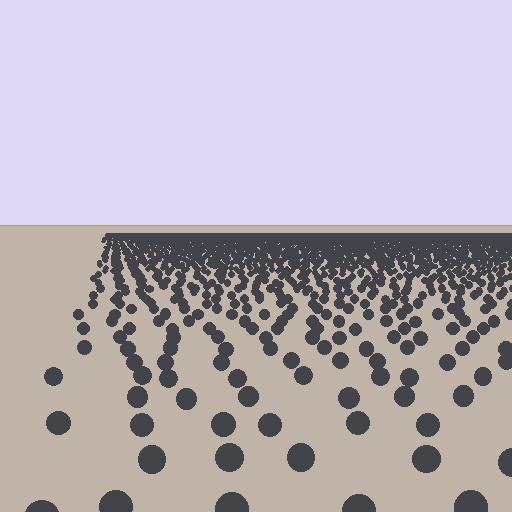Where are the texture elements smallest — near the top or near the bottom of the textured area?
Near the top.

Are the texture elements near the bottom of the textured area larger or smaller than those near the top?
Larger. Near the bottom, elements are closer to the viewer and appear at a bigger on-screen size.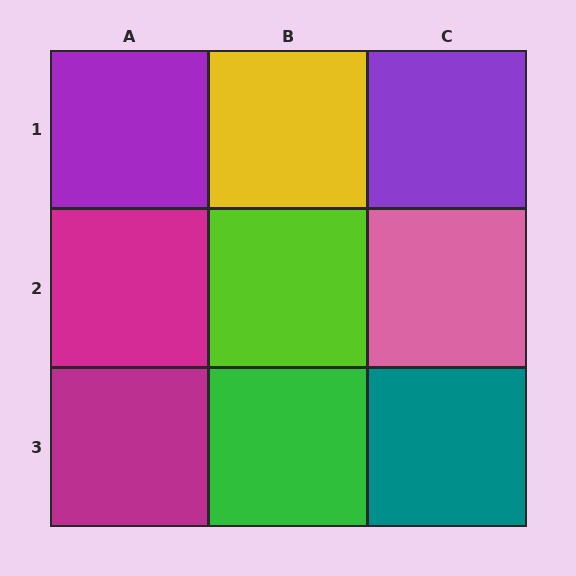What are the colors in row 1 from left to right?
Purple, yellow, purple.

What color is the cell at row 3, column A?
Magenta.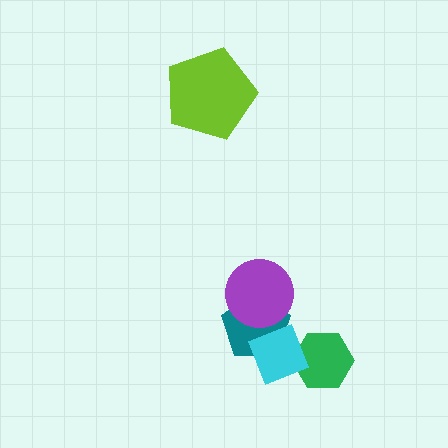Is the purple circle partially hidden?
No, no other shape covers it.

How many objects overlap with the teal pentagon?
2 objects overlap with the teal pentagon.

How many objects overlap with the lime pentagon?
0 objects overlap with the lime pentagon.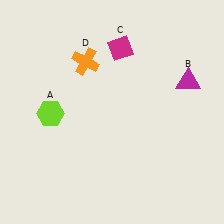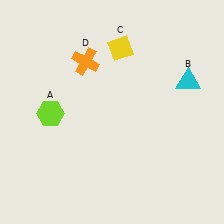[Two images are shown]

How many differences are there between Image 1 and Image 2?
There are 2 differences between the two images.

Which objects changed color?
B changed from magenta to cyan. C changed from magenta to yellow.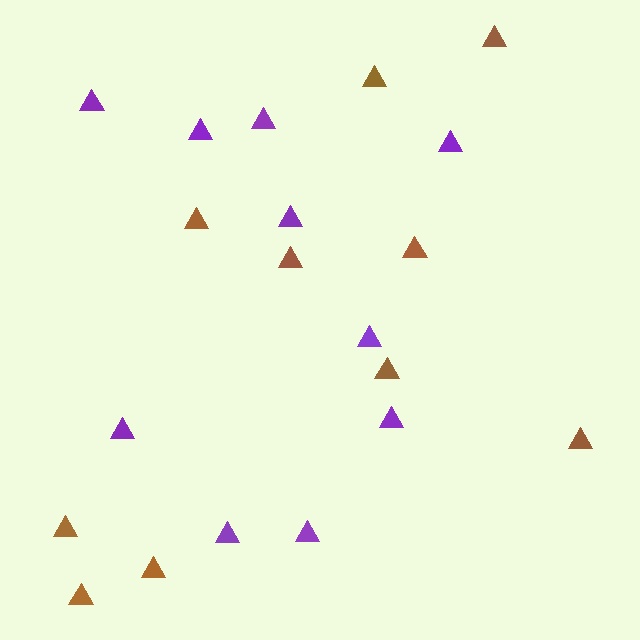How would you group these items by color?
There are 2 groups: one group of brown triangles (10) and one group of purple triangles (10).